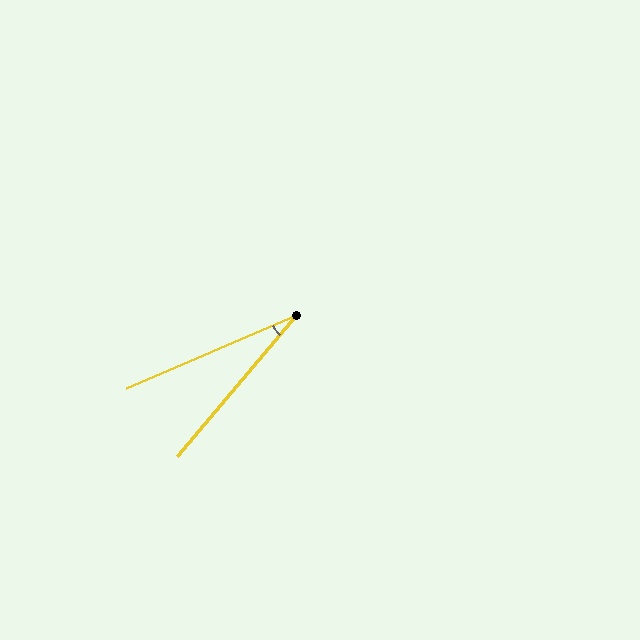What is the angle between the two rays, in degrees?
Approximately 27 degrees.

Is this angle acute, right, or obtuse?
It is acute.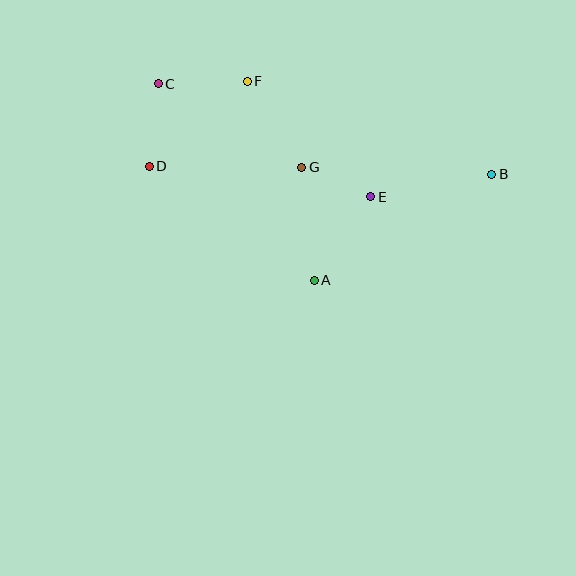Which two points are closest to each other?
Points E and G are closest to each other.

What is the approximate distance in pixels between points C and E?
The distance between C and E is approximately 241 pixels.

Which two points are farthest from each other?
Points B and C are farthest from each other.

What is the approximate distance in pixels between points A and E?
The distance between A and E is approximately 101 pixels.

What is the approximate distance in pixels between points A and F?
The distance between A and F is approximately 210 pixels.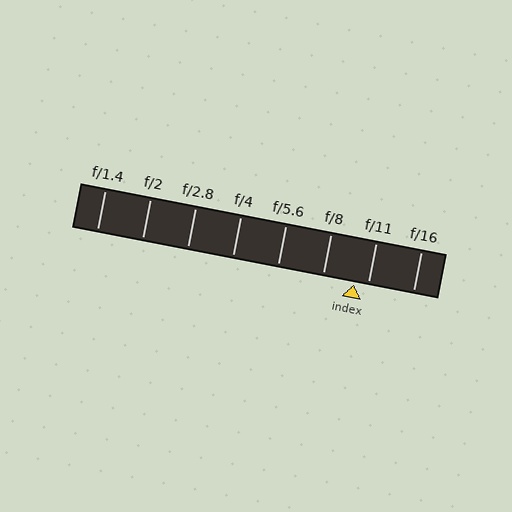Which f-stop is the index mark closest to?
The index mark is closest to f/11.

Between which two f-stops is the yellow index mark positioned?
The index mark is between f/8 and f/11.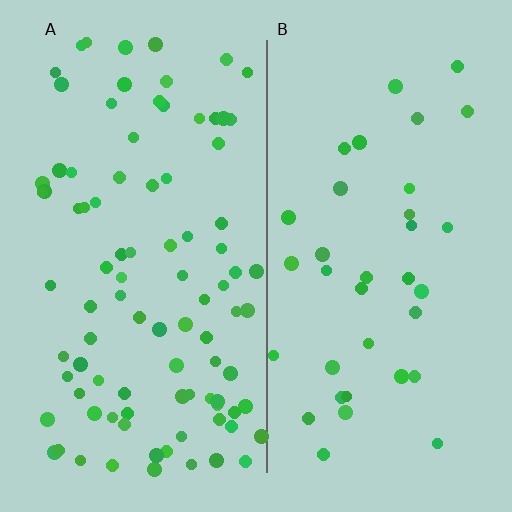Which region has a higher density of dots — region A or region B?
A (the left).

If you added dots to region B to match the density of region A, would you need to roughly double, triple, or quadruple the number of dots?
Approximately triple.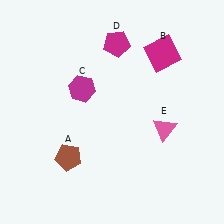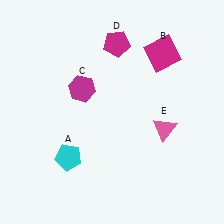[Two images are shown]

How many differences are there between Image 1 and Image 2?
There is 1 difference between the two images.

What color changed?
The pentagon (A) changed from brown in Image 1 to cyan in Image 2.